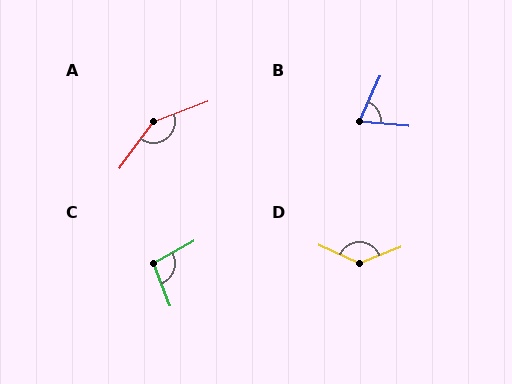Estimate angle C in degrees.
Approximately 98 degrees.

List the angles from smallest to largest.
B (70°), C (98°), D (134°), A (147°).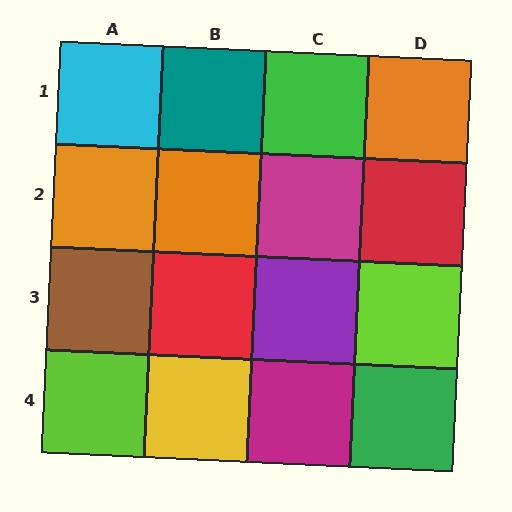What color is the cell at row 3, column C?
Purple.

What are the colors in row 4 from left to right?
Lime, yellow, magenta, green.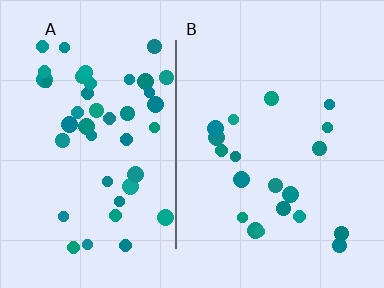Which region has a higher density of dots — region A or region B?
A (the left).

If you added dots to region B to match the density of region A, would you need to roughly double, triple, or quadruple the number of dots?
Approximately double.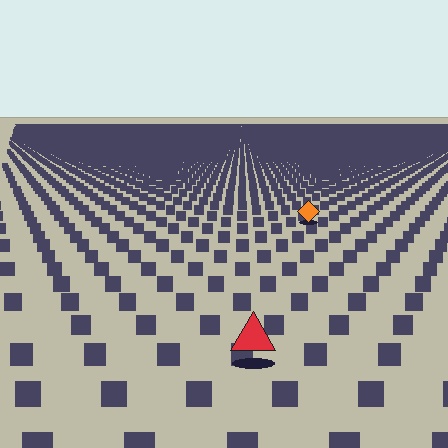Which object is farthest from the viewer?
The orange diamond is farthest from the viewer. It appears smaller and the ground texture around it is denser.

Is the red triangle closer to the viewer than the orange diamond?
Yes. The red triangle is closer — you can tell from the texture gradient: the ground texture is coarser near it.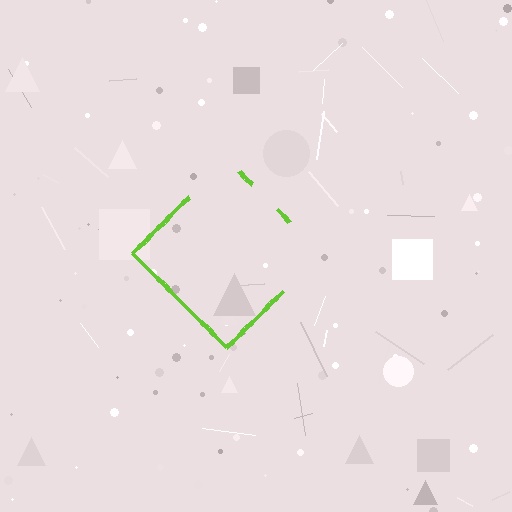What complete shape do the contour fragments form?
The contour fragments form a diamond.